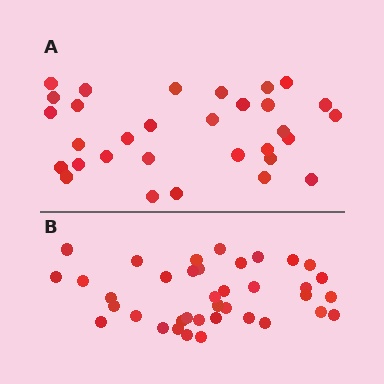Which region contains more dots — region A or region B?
Region B (the bottom region) has more dots.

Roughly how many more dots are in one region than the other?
Region B has roughly 8 or so more dots than region A.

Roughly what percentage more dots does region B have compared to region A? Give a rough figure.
About 25% more.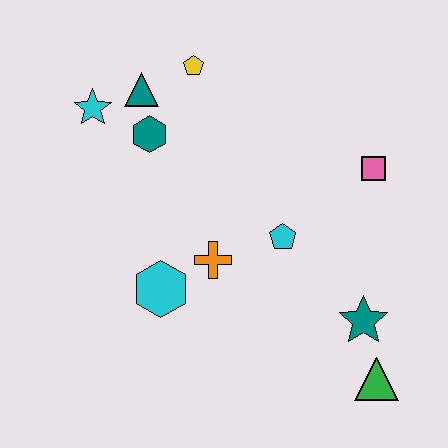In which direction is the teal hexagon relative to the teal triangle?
The teal hexagon is below the teal triangle.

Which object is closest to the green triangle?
The teal star is closest to the green triangle.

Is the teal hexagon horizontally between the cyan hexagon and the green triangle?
No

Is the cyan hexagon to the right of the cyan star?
Yes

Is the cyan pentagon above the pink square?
No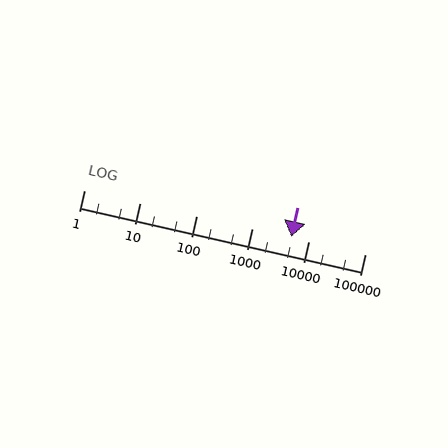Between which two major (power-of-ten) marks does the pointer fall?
The pointer is between 1000 and 10000.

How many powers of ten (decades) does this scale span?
The scale spans 5 decades, from 1 to 100000.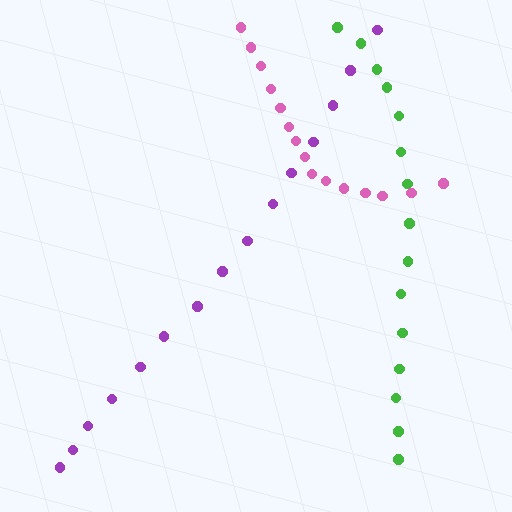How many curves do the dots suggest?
There are 3 distinct paths.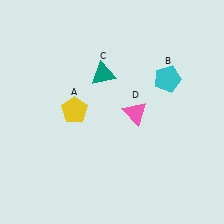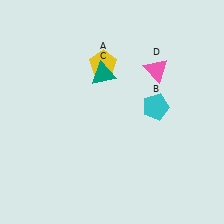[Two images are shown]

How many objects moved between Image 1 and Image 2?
3 objects moved between the two images.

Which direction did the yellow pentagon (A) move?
The yellow pentagon (A) moved up.